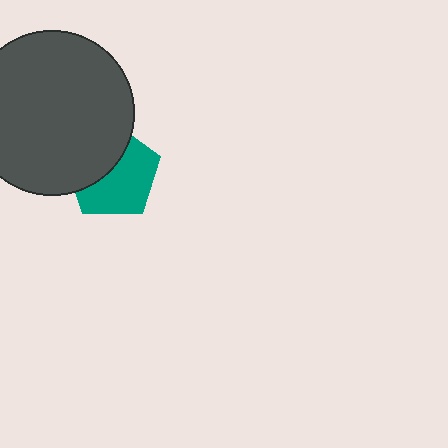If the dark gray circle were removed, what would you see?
You would see the complete teal pentagon.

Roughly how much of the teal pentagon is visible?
About half of it is visible (roughly 58%).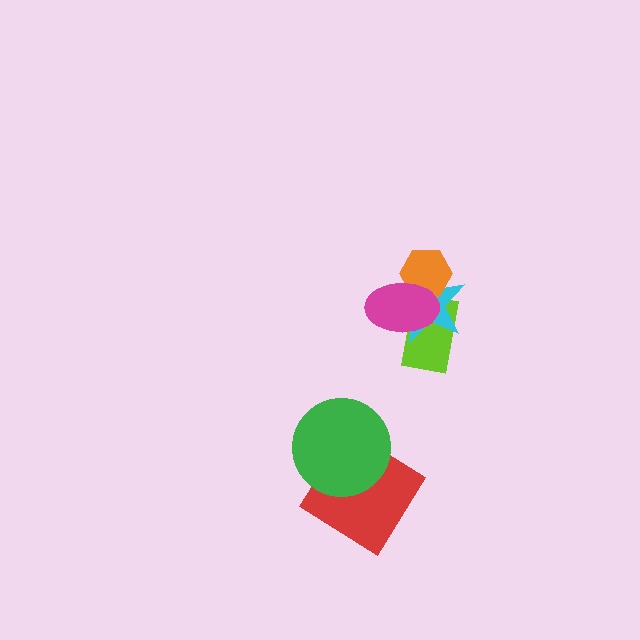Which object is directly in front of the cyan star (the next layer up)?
The orange hexagon is directly in front of the cyan star.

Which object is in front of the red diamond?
The green circle is in front of the red diamond.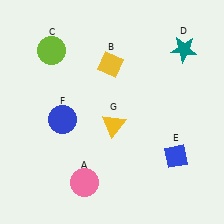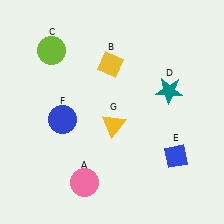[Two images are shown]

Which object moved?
The teal star (D) moved down.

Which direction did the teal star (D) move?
The teal star (D) moved down.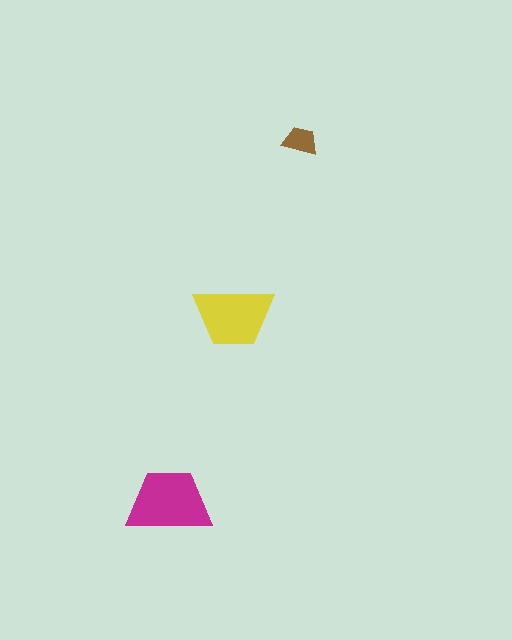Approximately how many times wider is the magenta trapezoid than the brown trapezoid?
About 2.5 times wider.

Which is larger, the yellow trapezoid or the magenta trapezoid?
The magenta one.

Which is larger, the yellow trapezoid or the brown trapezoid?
The yellow one.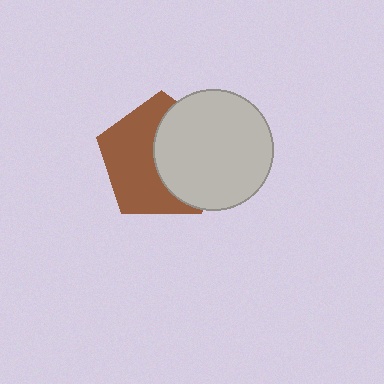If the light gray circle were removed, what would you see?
You would see the complete brown pentagon.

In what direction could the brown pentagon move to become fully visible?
The brown pentagon could move left. That would shift it out from behind the light gray circle entirely.